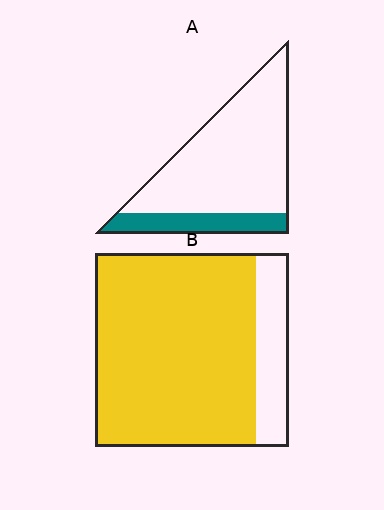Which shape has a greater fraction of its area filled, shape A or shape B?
Shape B.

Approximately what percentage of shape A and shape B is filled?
A is approximately 20% and B is approximately 85%.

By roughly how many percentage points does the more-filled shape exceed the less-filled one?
By roughly 65 percentage points (B over A).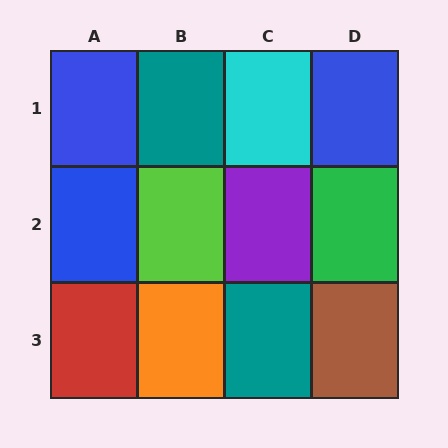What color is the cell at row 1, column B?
Teal.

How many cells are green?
1 cell is green.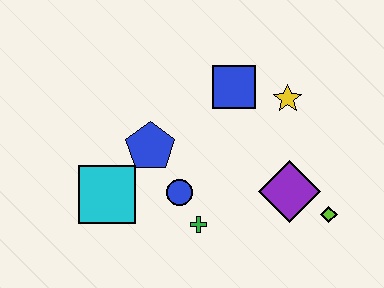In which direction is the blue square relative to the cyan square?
The blue square is to the right of the cyan square.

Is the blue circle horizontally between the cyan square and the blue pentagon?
No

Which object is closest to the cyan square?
The blue pentagon is closest to the cyan square.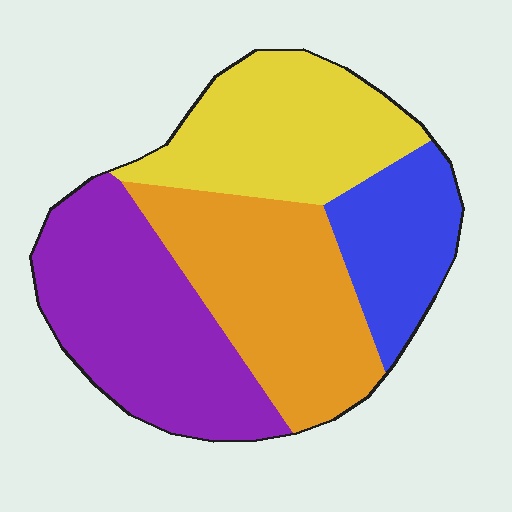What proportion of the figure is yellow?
Yellow covers about 25% of the figure.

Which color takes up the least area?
Blue, at roughly 15%.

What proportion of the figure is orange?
Orange covers 29% of the figure.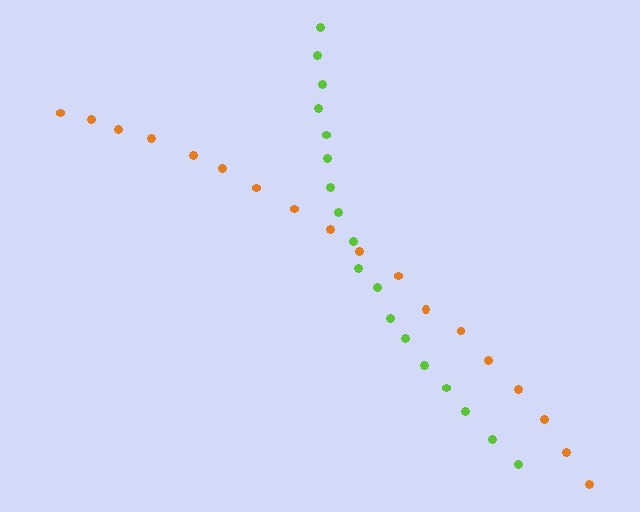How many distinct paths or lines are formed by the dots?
There are 2 distinct paths.